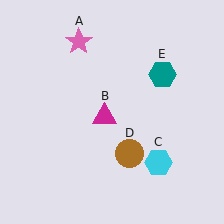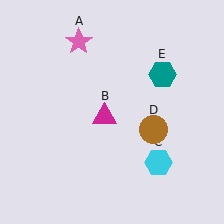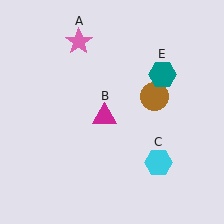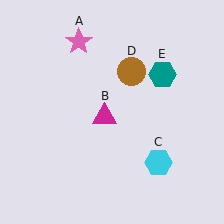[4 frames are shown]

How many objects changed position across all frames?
1 object changed position: brown circle (object D).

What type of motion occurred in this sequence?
The brown circle (object D) rotated counterclockwise around the center of the scene.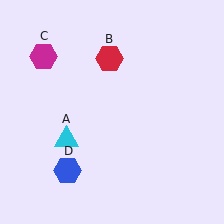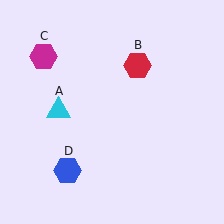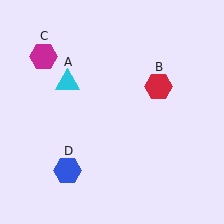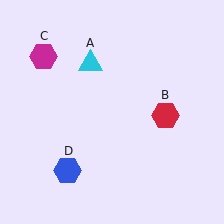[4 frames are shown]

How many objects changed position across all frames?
2 objects changed position: cyan triangle (object A), red hexagon (object B).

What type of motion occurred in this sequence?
The cyan triangle (object A), red hexagon (object B) rotated clockwise around the center of the scene.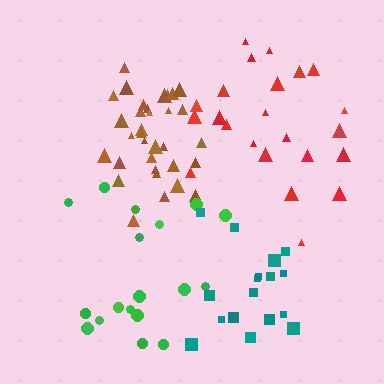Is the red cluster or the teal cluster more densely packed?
Red.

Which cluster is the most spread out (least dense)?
Green.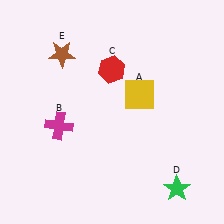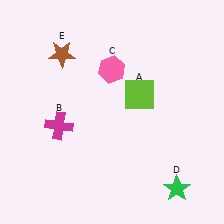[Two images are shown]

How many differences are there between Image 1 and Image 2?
There are 2 differences between the two images.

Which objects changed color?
A changed from yellow to lime. C changed from red to pink.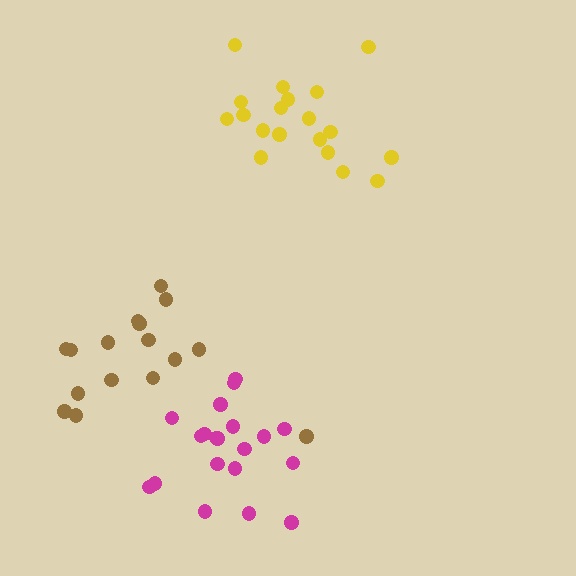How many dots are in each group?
Group 1: 16 dots, Group 2: 19 dots, Group 3: 20 dots (55 total).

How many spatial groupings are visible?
There are 3 spatial groupings.